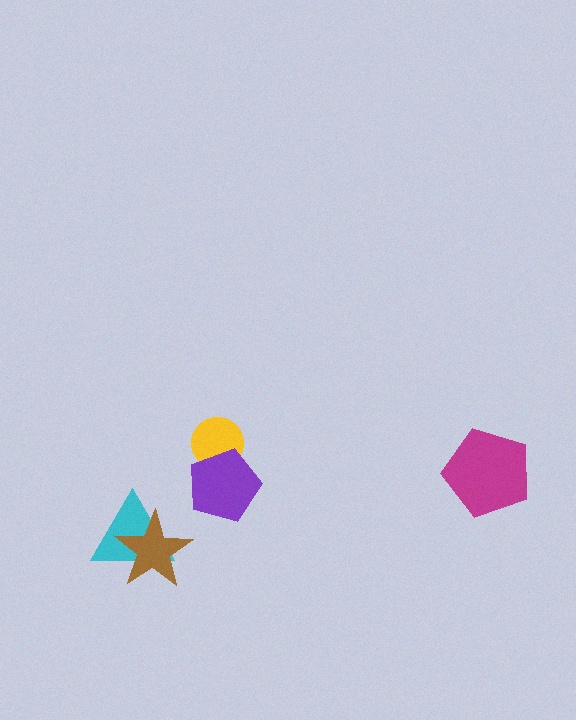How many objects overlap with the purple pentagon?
1 object overlaps with the purple pentagon.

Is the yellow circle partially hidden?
Yes, it is partially covered by another shape.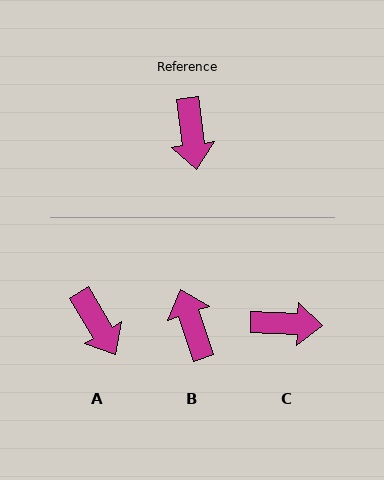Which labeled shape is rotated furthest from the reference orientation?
B, about 169 degrees away.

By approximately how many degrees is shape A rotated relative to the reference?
Approximately 24 degrees counter-clockwise.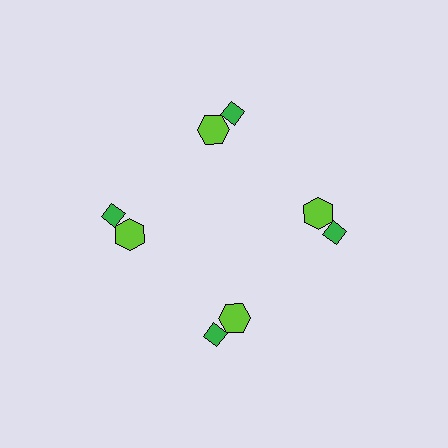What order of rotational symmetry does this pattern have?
This pattern has 4-fold rotational symmetry.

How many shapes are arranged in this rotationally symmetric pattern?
There are 8 shapes, arranged in 4 groups of 2.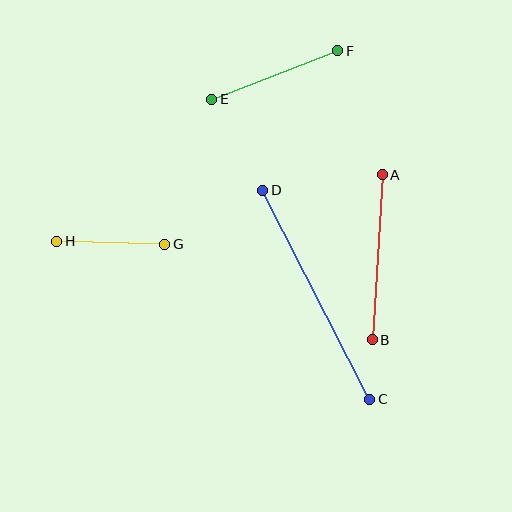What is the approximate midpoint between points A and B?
The midpoint is at approximately (377, 257) pixels.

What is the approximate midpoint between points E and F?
The midpoint is at approximately (275, 75) pixels.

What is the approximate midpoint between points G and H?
The midpoint is at approximately (111, 243) pixels.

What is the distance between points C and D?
The distance is approximately 235 pixels.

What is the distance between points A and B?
The distance is approximately 165 pixels.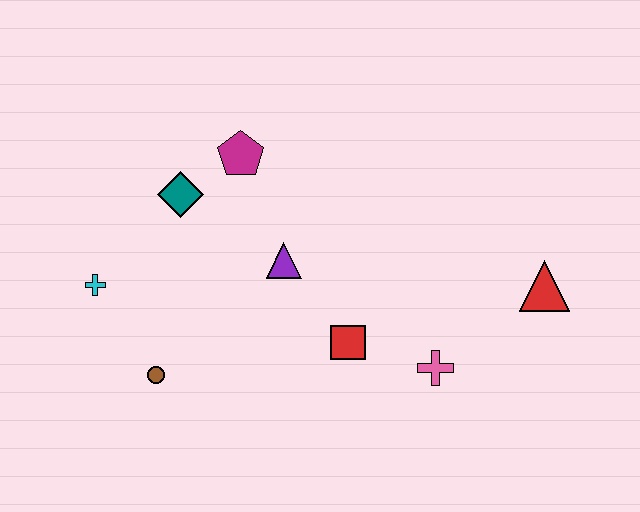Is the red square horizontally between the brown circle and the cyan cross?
No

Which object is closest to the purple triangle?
The red square is closest to the purple triangle.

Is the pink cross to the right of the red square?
Yes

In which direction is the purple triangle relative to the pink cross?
The purple triangle is to the left of the pink cross.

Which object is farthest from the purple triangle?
The red triangle is farthest from the purple triangle.